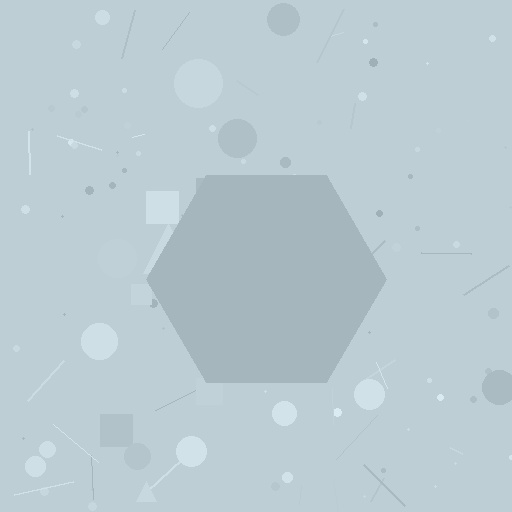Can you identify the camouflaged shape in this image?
The camouflaged shape is a hexagon.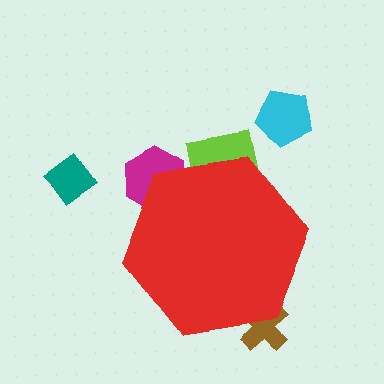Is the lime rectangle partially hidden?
Yes, the lime rectangle is partially hidden behind the red hexagon.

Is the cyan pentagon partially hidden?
No, the cyan pentagon is fully visible.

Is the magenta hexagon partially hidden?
Yes, the magenta hexagon is partially hidden behind the red hexagon.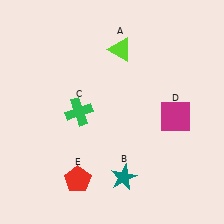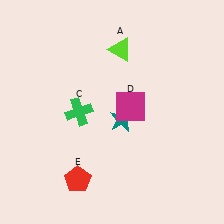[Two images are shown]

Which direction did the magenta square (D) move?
The magenta square (D) moved left.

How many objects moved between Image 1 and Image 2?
2 objects moved between the two images.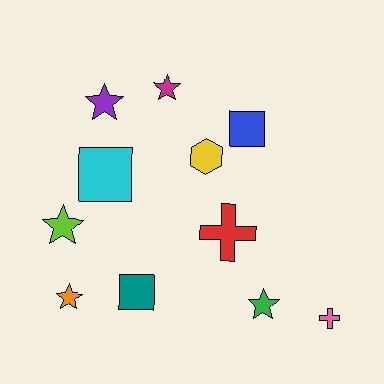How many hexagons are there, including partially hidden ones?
There is 1 hexagon.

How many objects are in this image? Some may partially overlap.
There are 11 objects.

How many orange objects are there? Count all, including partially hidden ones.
There is 1 orange object.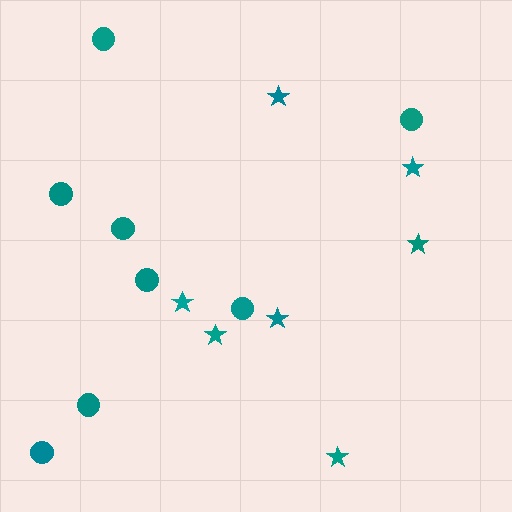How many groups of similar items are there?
There are 2 groups: one group of stars (7) and one group of circles (8).